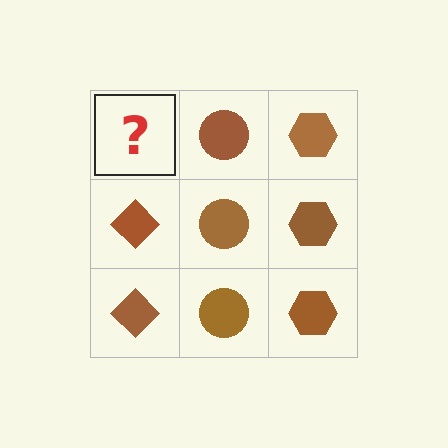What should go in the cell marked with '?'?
The missing cell should contain a brown diamond.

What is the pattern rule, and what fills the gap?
The rule is that each column has a consistent shape. The gap should be filled with a brown diamond.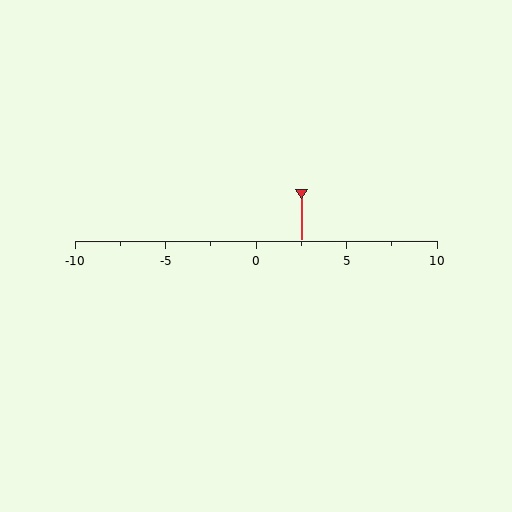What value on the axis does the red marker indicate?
The marker indicates approximately 2.5.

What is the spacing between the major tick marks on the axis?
The major ticks are spaced 5 apart.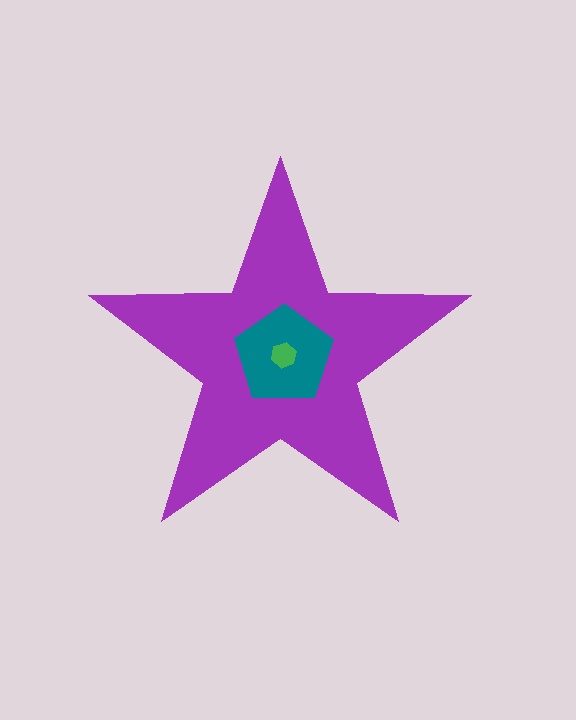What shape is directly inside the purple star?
The teal pentagon.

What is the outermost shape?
The purple star.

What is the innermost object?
The green hexagon.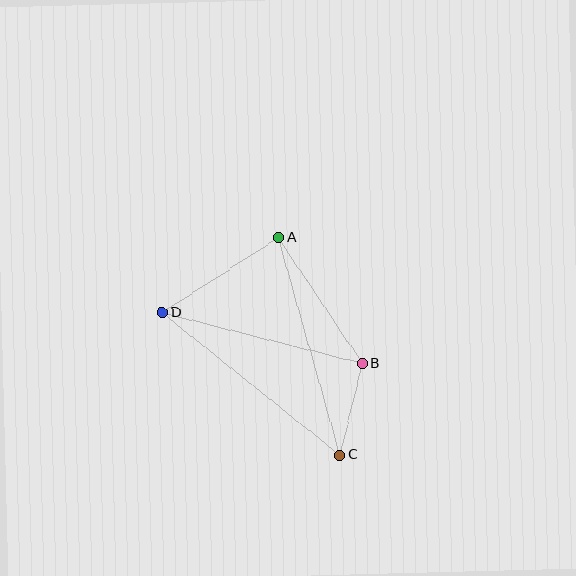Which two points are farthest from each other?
Points C and D are farthest from each other.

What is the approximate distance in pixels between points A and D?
The distance between A and D is approximately 138 pixels.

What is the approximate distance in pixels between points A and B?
The distance between A and B is approximately 151 pixels.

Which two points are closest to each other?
Points B and C are closest to each other.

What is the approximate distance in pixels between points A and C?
The distance between A and C is approximately 226 pixels.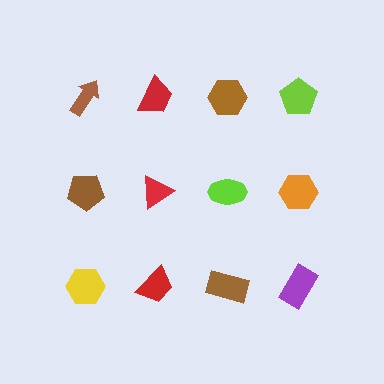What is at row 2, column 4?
An orange hexagon.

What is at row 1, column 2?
A red trapezoid.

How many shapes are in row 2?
4 shapes.